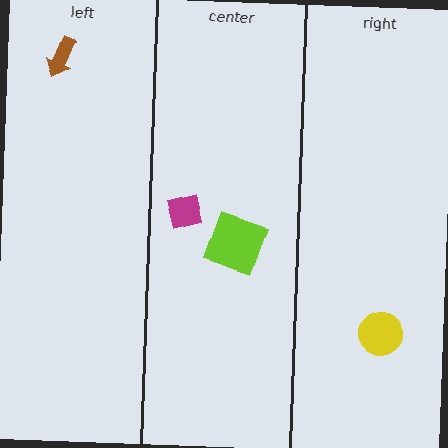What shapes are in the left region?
The brown arrow.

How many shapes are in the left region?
1.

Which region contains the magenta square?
The center region.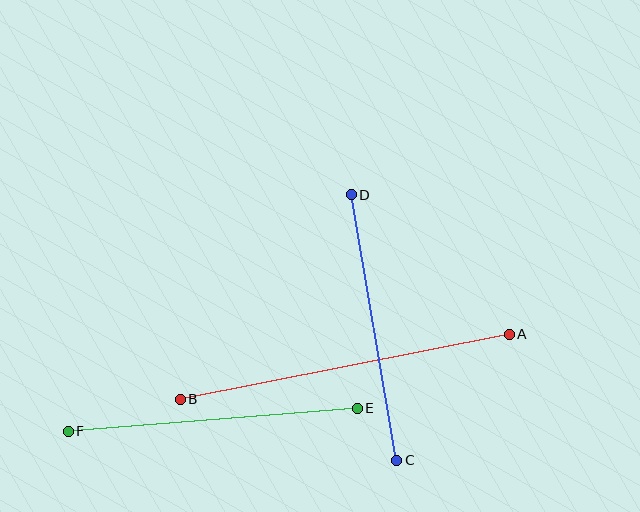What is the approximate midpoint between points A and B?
The midpoint is at approximately (345, 367) pixels.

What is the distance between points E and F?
The distance is approximately 290 pixels.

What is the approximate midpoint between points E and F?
The midpoint is at approximately (213, 420) pixels.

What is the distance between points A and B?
The distance is approximately 335 pixels.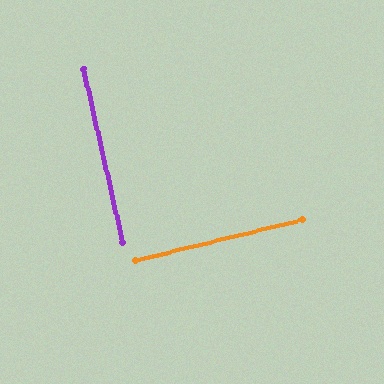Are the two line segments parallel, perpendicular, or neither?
Perpendicular — they meet at approximately 89°.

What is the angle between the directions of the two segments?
Approximately 89 degrees.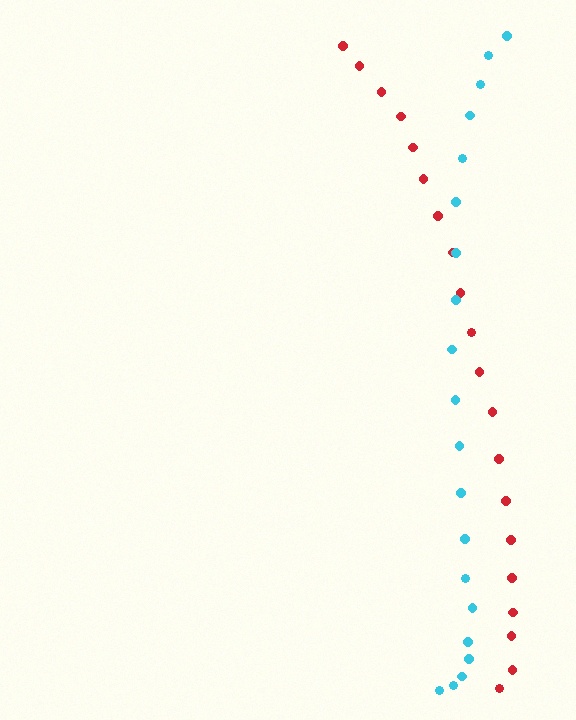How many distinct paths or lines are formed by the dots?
There are 2 distinct paths.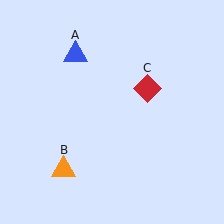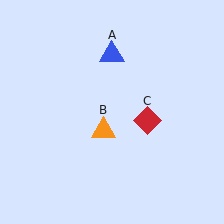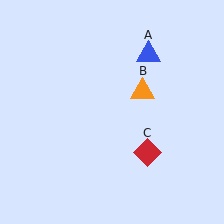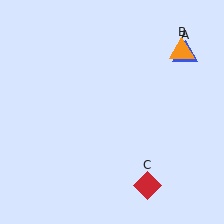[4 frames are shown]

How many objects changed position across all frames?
3 objects changed position: blue triangle (object A), orange triangle (object B), red diamond (object C).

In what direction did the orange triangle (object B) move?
The orange triangle (object B) moved up and to the right.